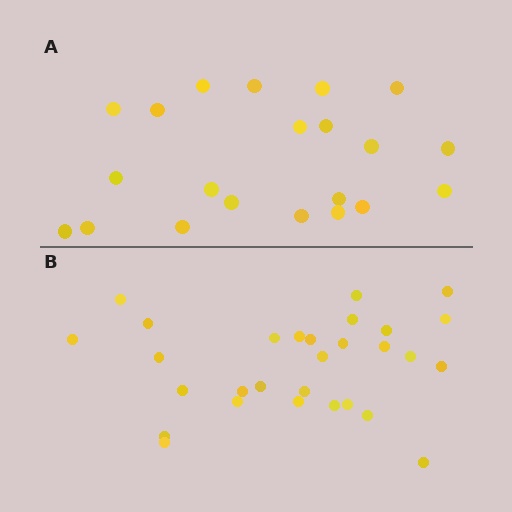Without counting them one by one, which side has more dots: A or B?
Region B (the bottom region) has more dots.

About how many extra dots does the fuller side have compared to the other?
Region B has roughly 8 or so more dots than region A.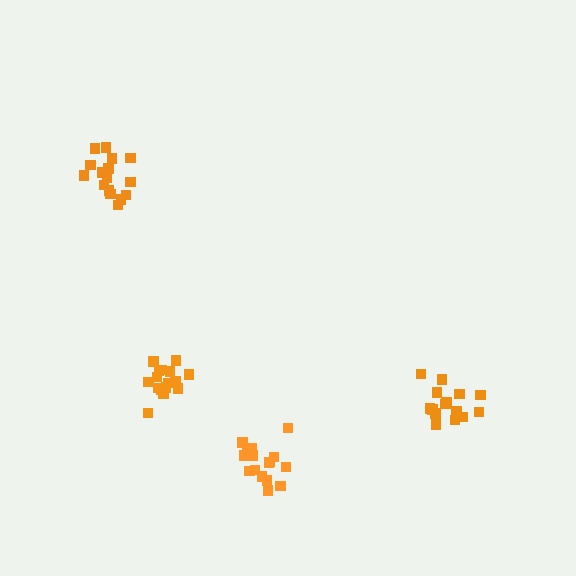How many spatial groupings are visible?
There are 4 spatial groupings.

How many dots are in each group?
Group 1: 15 dots, Group 2: 16 dots, Group 3: 17 dots, Group 4: 19 dots (67 total).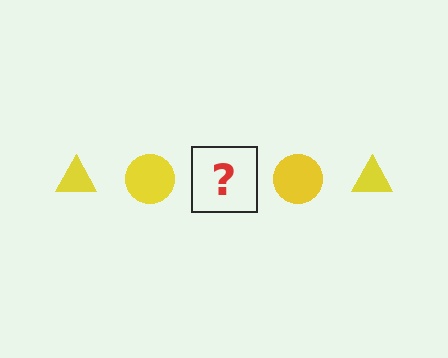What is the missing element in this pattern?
The missing element is a yellow triangle.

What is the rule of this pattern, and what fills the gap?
The rule is that the pattern cycles through triangle, circle shapes in yellow. The gap should be filled with a yellow triangle.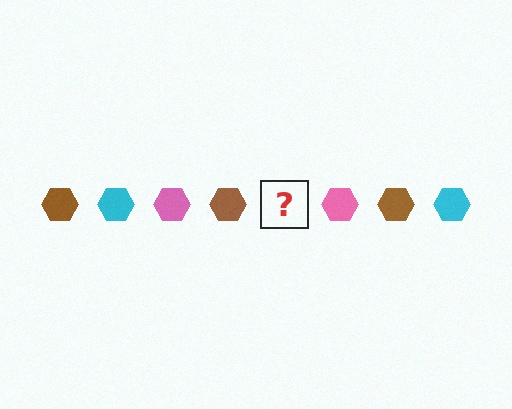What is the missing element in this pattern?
The missing element is a cyan hexagon.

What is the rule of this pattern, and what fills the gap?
The rule is that the pattern cycles through brown, cyan, pink hexagons. The gap should be filled with a cyan hexagon.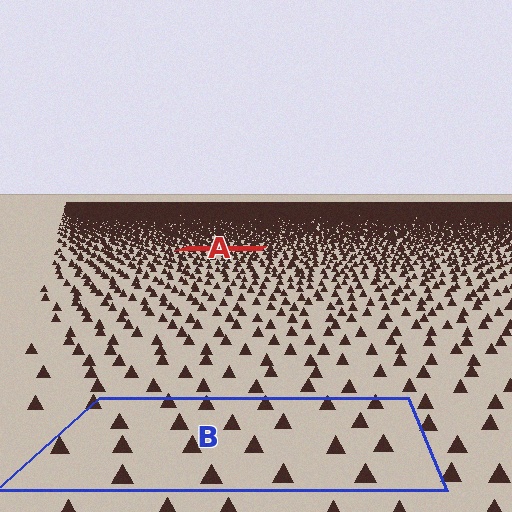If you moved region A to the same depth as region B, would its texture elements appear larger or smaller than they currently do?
They would appear larger. At a closer depth, the same texture elements are projected at a bigger on-screen size.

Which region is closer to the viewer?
Region B is closer. The texture elements there are larger and more spread out.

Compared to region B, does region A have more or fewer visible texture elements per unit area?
Region A has more texture elements per unit area — they are packed more densely because it is farther away.